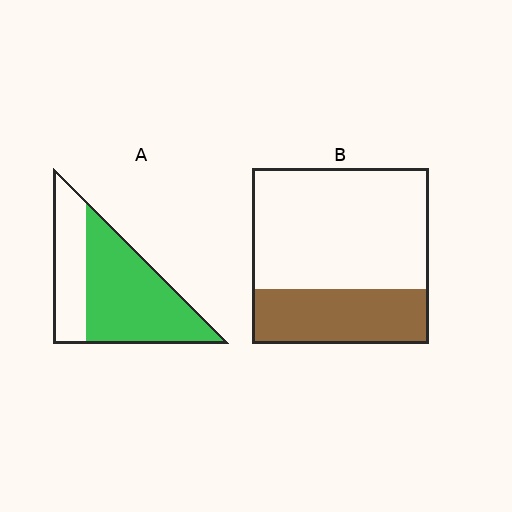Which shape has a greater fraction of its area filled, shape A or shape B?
Shape A.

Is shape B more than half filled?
No.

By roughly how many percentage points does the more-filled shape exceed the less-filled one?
By roughly 35 percentage points (A over B).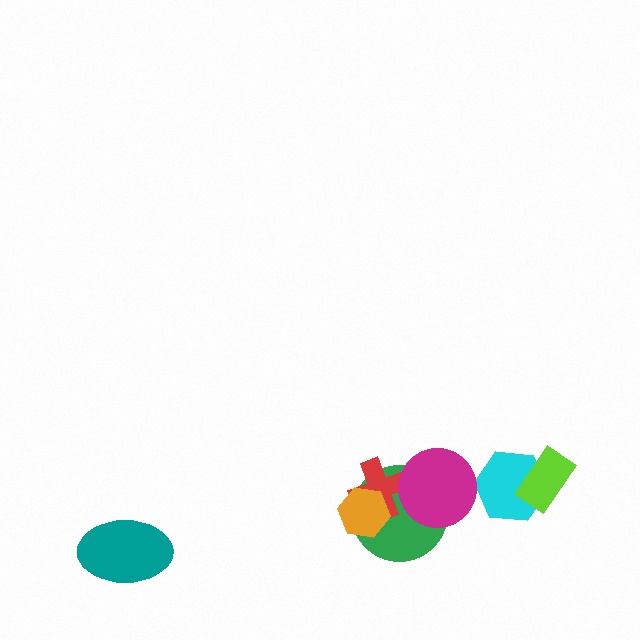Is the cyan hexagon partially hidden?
Yes, it is partially covered by another shape.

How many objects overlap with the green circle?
3 objects overlap with the green circle.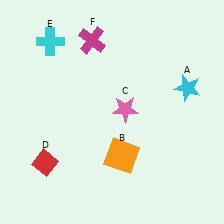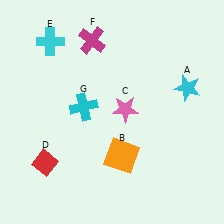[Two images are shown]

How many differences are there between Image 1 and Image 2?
There is 1 difference between the two images.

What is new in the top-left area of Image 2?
A cyan cross (G) was added in the top-left area of Image 2.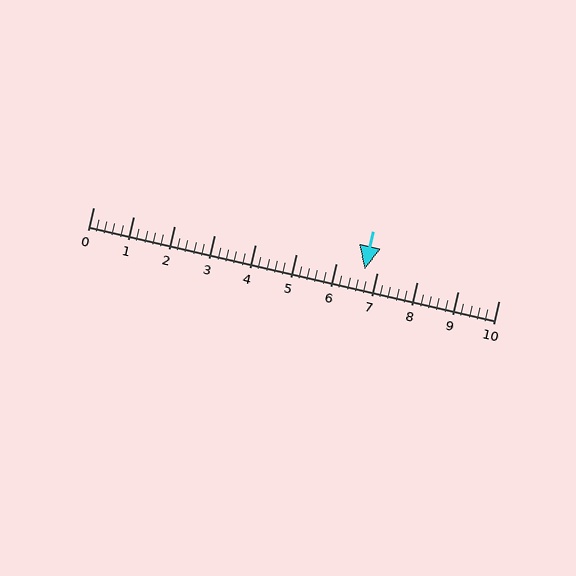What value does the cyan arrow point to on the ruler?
The cyan arrow points to approximately 6.7.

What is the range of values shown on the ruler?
The ruler shows values from 0 to 10.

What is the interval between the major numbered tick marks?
The major tick marks are spaced 1 units apart.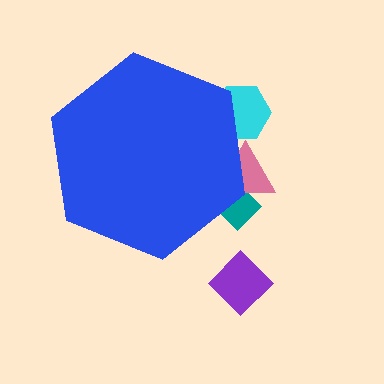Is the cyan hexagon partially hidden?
Yes, the cyan hexagon is partially hidden behind the blue hexagon.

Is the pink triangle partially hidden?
Yes, the pink triangle is partially hidden behind the blue hexagon.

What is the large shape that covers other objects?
A blue hexagon.